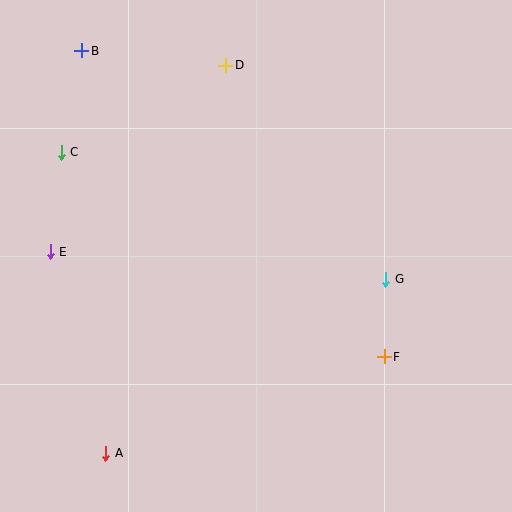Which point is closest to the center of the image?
Point G at (386, 279) is closest to the center.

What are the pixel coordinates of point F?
Point F is at (384, 357).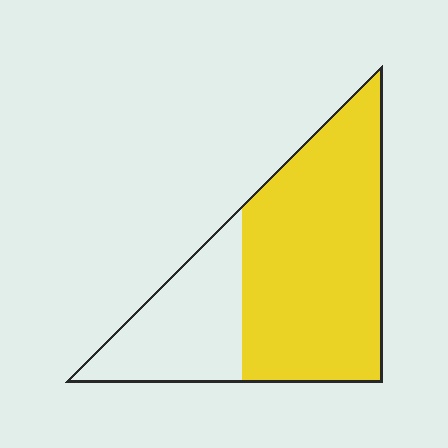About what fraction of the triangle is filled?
About two thirds (2/3).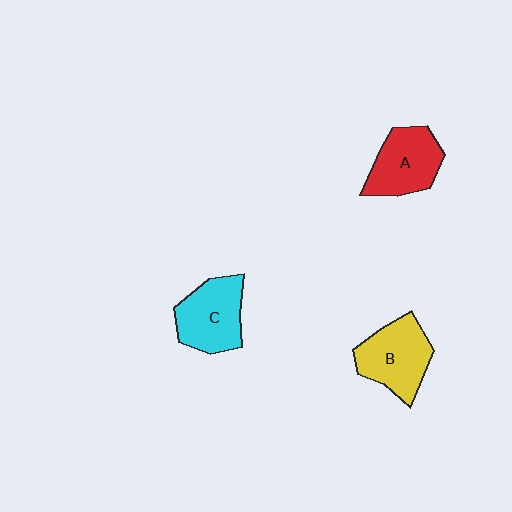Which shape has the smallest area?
Shape A (red).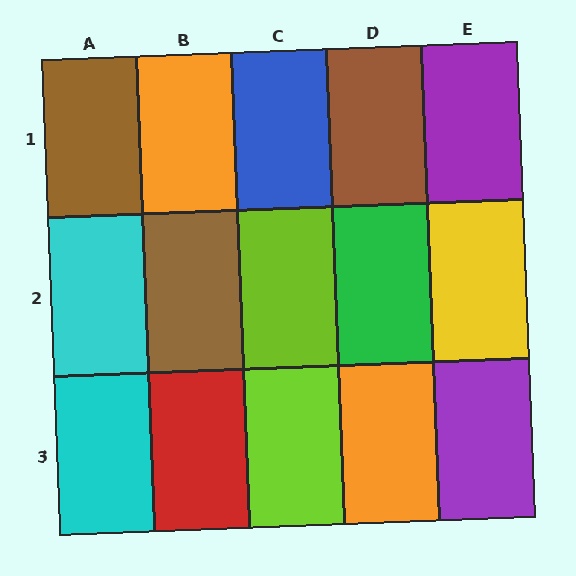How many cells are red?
1 cell is red.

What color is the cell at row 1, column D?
Brown.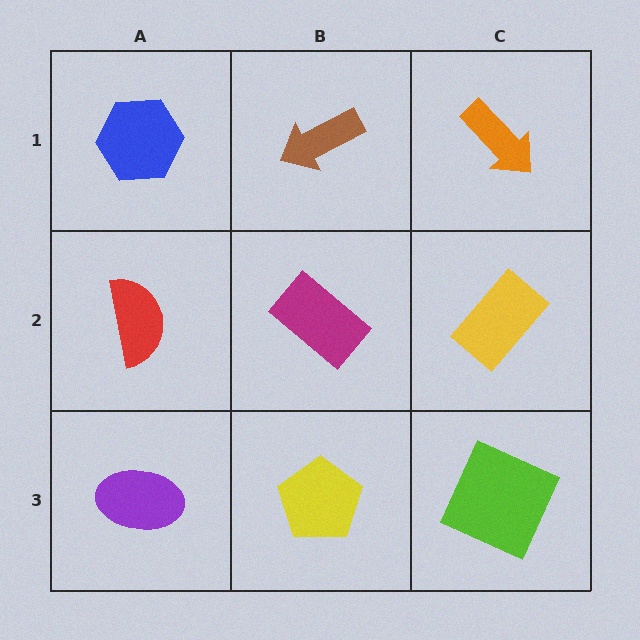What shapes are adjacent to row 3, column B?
A magenta rectangle (row 2, column B), a purple ellipse (row 3, column A), a lime square (row 3, column C).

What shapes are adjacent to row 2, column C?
An orange arrow (row 1, column C), a lime square (row 3, column C), a magenta rectangle (row 2, column B).